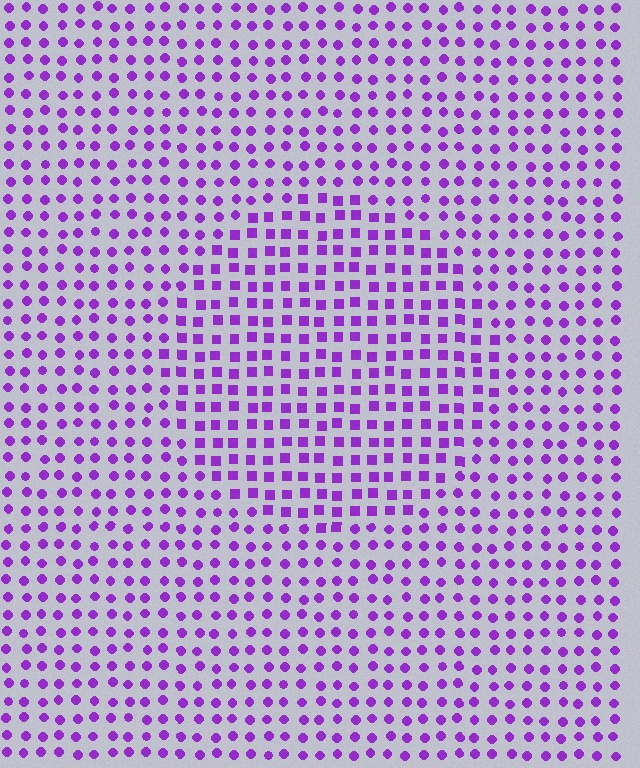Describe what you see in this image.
The image is filled with small purple elements arranged in a uniform grid. A circle-shaped region contains squares, while the surrounding area contains circles. The boundary is defined purely by the change in element shape.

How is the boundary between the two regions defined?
The boundary is defined by a change in element shape: squares inside vs. circles outside. All elements share the same color and spacing.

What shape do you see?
I see a circle.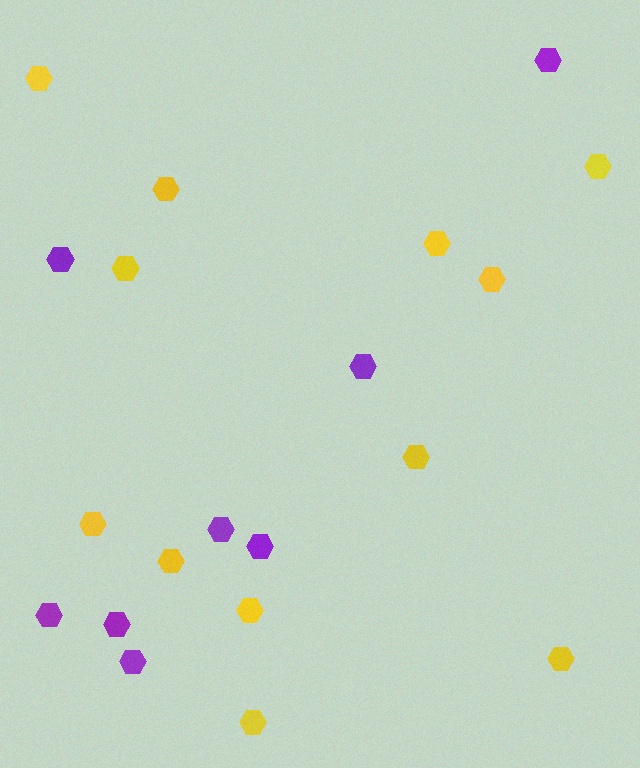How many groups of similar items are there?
There are 2 groups: one group of purple hexagons (8) and one group of yellow hexagons (12).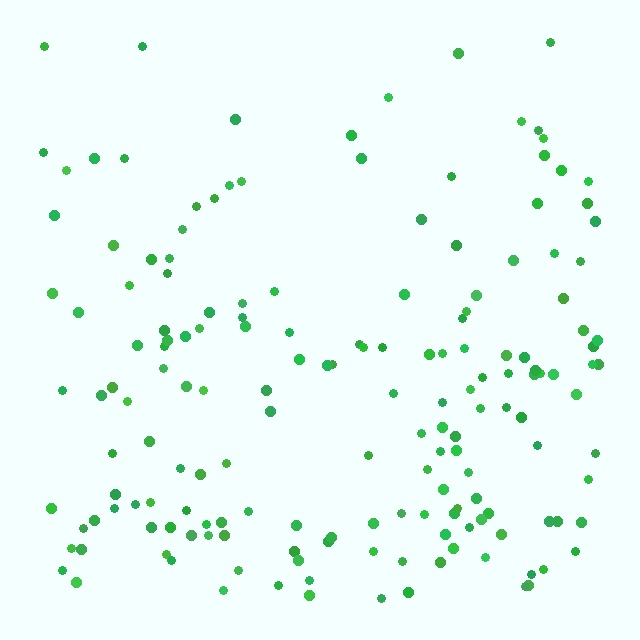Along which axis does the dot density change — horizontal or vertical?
Vertical.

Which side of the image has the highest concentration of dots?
The bottom.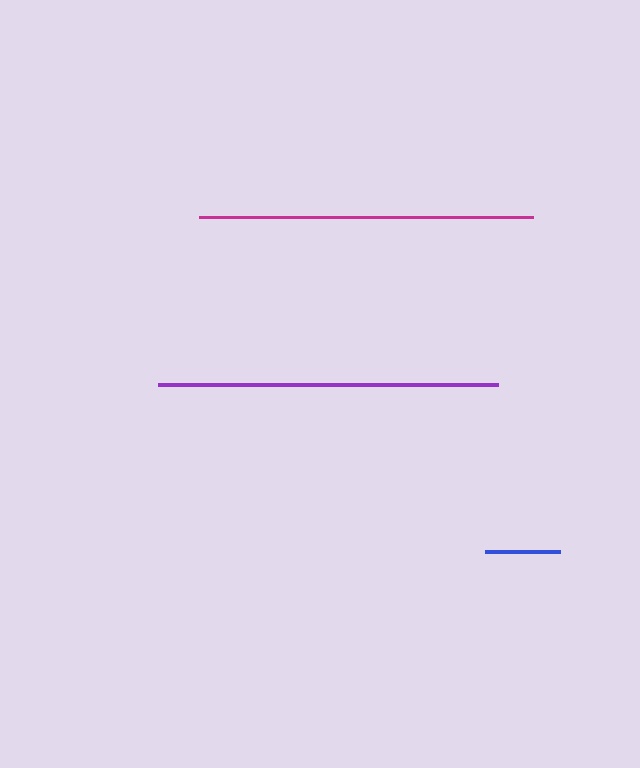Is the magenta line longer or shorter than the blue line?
The magenta line is longer than the blue line.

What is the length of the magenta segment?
The magenta segment is approximately 333 pixels long.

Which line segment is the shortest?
The blue line is the shortest at approximately 74 pixels.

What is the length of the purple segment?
The purple segment is approximately 340 pixels long.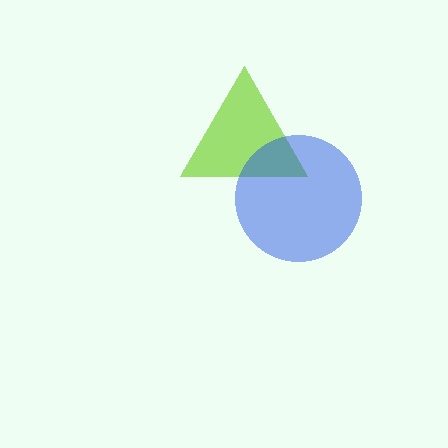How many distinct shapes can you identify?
There are 2 distinct shapes: a lime triangle, a blue circle.